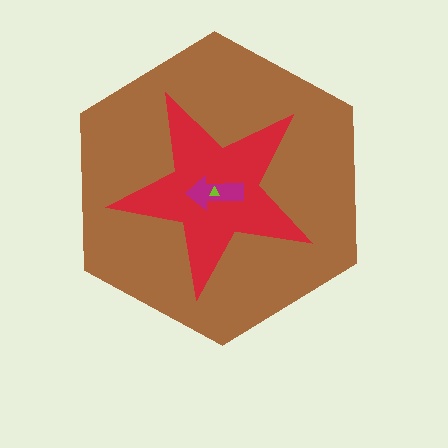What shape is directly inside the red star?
The magenta arrow.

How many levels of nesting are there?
4.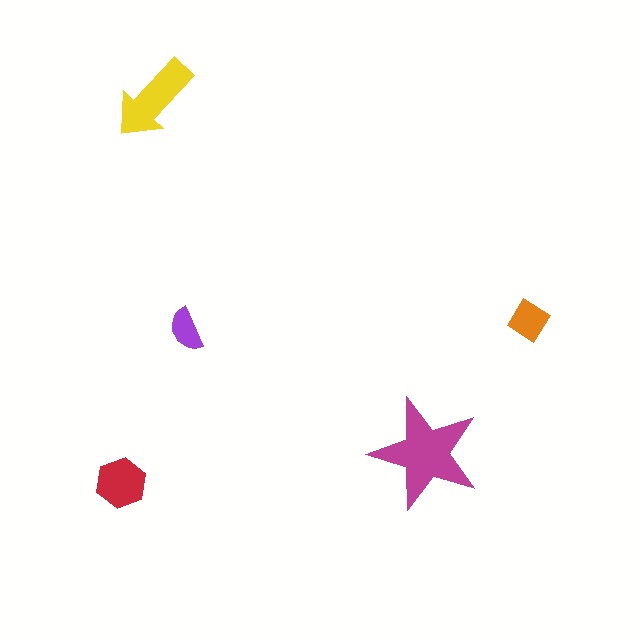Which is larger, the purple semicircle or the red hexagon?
The red hexagon.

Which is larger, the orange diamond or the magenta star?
The magenta star.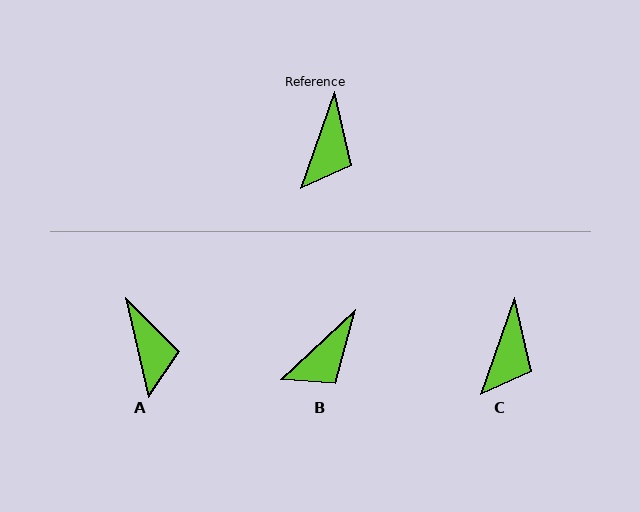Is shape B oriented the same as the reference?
No, it is off by about 28 degrees.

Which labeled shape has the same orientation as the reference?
C.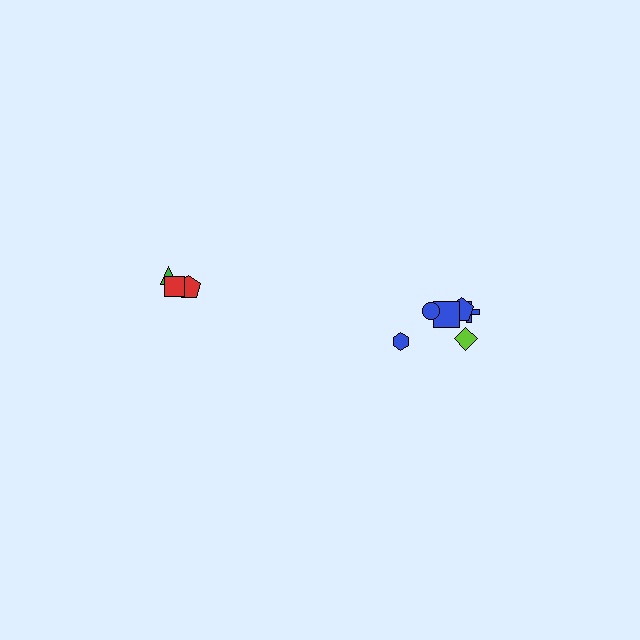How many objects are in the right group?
There are 6 objects.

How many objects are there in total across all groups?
There are 9 objects.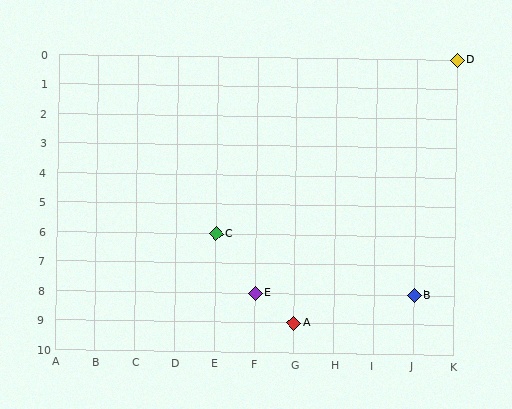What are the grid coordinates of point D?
Point D is at grid coordinates (K, 0).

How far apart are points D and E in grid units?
Points D and E are 5 columns and 8 rows apart (about 9.4 grid units diagonally).